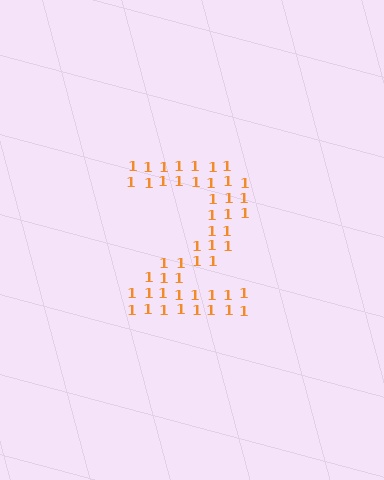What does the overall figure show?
The overall figure shows the digit 2.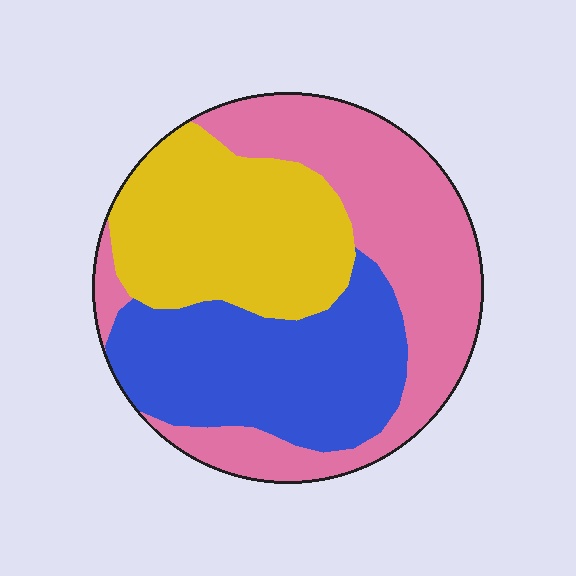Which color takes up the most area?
Pink, at roughly 40%.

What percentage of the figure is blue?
Blue takes up about one third (1/3) of the figure.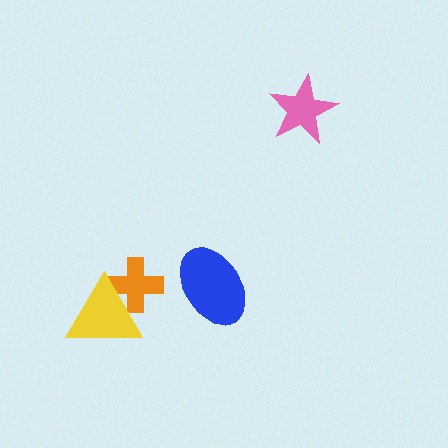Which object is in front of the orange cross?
The yellow triangle is in front of the orange cross.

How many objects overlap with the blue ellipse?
0 objects overlap with the blue ellipse.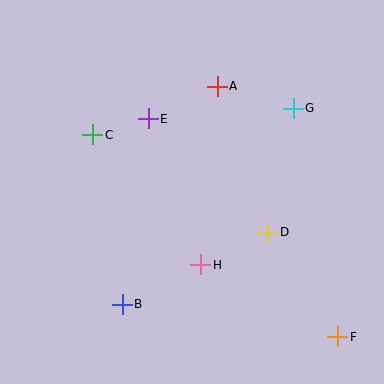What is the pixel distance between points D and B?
The distance between D and B is 162 pixels.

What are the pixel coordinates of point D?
Point D is at (268, 232).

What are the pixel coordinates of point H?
Point H is at (201, 265).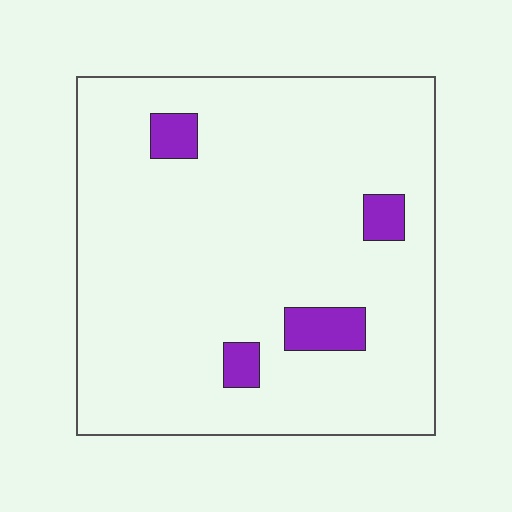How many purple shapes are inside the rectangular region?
4.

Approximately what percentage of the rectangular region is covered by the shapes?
Approximately 5%.